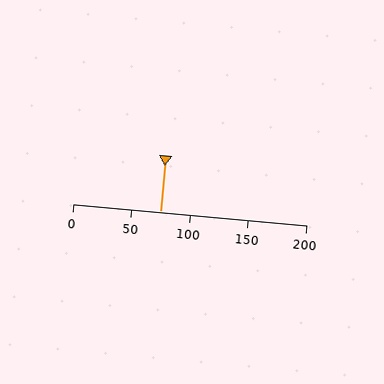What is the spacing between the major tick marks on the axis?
The major ticks are spaced 50 apart.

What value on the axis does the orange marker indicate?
The marker indicates approximately 75.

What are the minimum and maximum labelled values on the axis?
The axis runs from 0 to 200.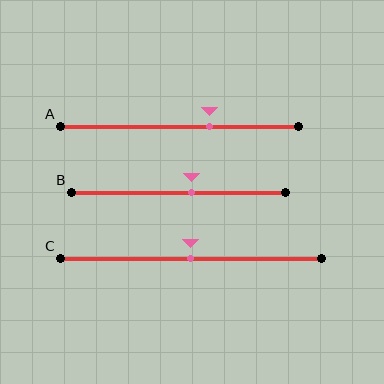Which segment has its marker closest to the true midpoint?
Segment C has its marker closest to the true midpoint.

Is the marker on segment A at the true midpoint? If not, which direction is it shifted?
No, the marker on segment A is shifted to the right by about 13% of the segment length.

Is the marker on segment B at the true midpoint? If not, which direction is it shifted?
No, the marker on segment B is shifted to the right by about 6% of the segment length.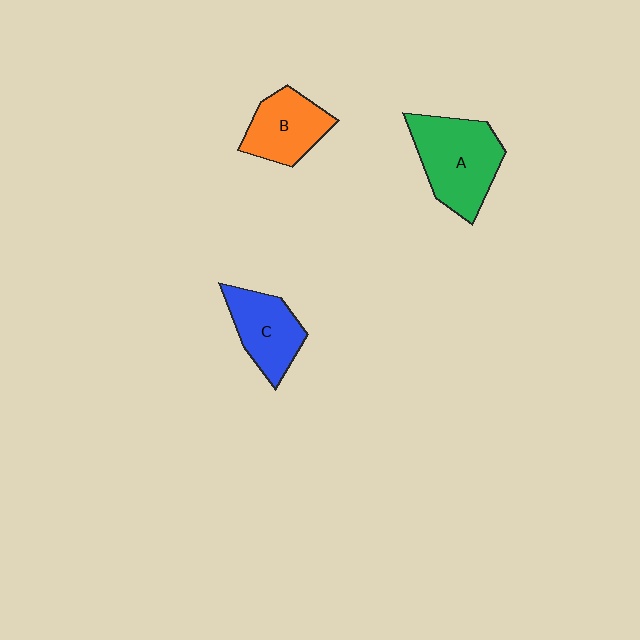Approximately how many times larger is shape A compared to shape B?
Approximately 1.4 times.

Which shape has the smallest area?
Shape B (orange).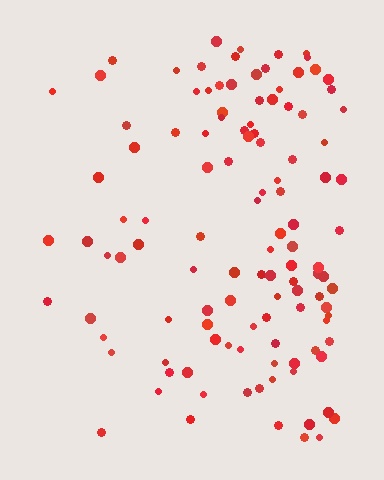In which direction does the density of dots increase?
From left to right, with the right side densest.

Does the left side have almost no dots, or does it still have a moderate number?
Still a moderate number, just noticeably fewer than the right.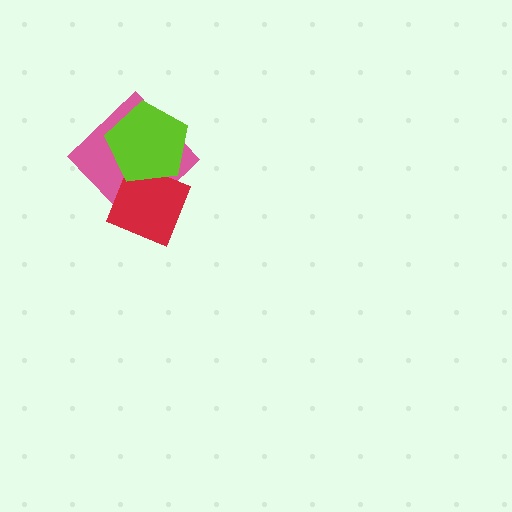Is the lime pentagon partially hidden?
No, no other shape covers it.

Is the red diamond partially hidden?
Yes, it is partially covered by another shape.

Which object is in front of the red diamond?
The lime pentagon is in front of the red diamond.